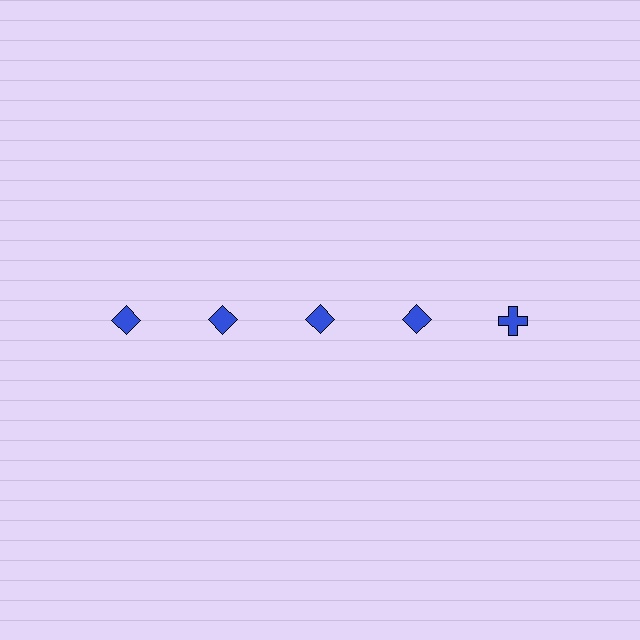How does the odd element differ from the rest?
It has a different shape: cross instead of diamond.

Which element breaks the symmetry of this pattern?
The blue cross in the top row, rightmost column breaks the symmetry. All other shapes are blue diamonds.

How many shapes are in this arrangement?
There are 5 shapes arranged in a grid pattern.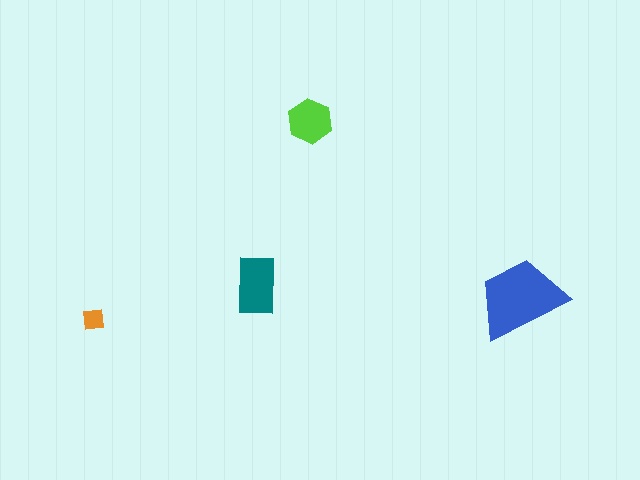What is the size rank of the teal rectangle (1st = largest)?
2nd.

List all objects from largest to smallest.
The blue trapezoid, the teal rectangle, the lime hexagon, the orange square.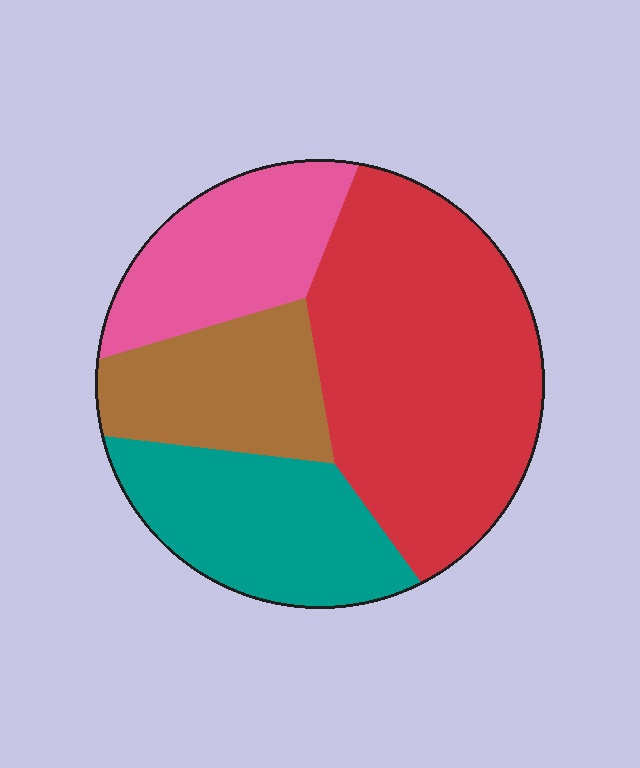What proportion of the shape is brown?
Brown takes up less than a quarter of the shape.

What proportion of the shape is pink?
Pink covers around 20% of the shape.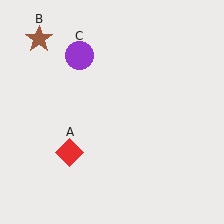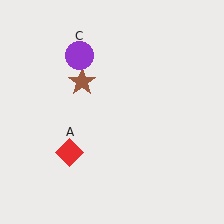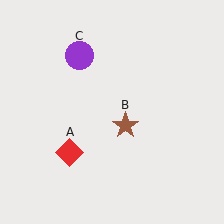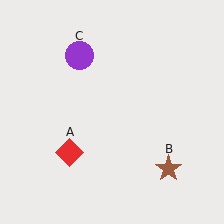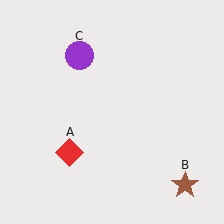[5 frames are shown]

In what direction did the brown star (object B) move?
The brown star (object B) moved down and to the right.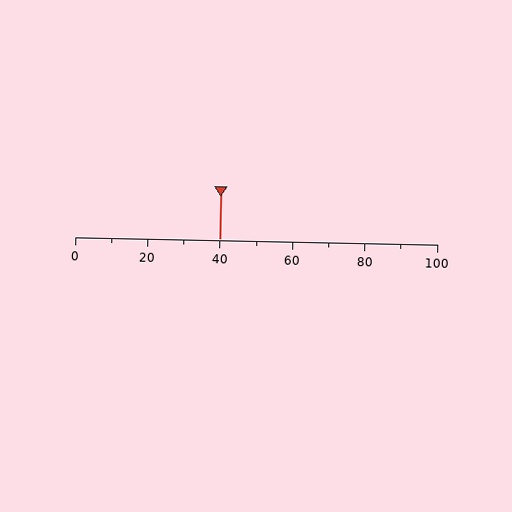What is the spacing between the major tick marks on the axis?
The major ticks are spaced 20 apart.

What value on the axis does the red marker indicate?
The marker indicates approximately 40.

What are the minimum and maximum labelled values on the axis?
The axis runs from 0 to 100.